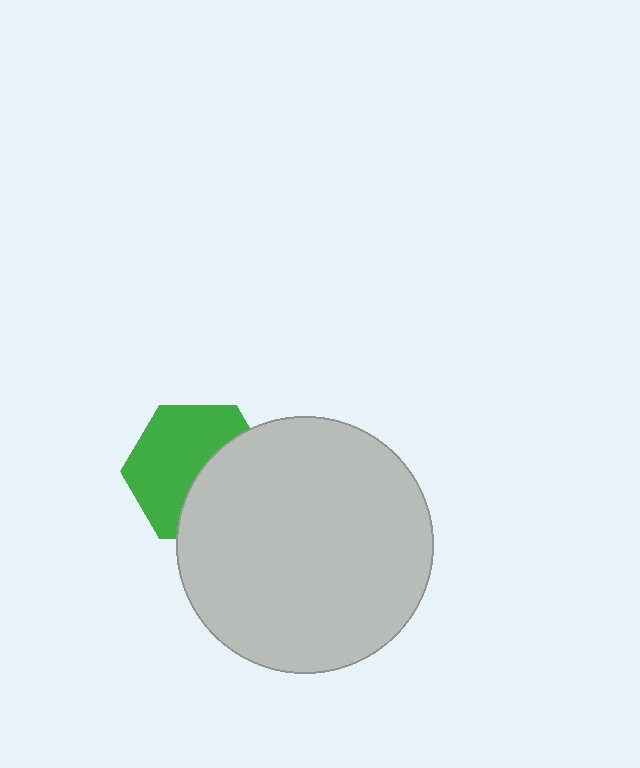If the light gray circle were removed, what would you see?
You would see the complete green hexagon.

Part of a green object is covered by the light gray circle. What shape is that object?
It is a hexagon.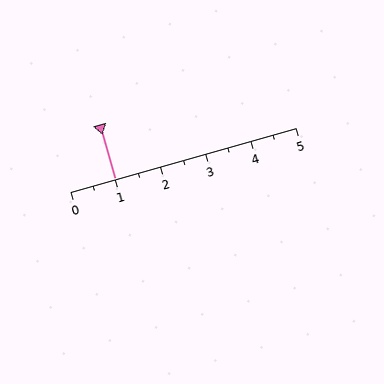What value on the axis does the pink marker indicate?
The marker indicates approximately 1.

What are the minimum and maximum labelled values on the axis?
The axis runs from 0 to 5.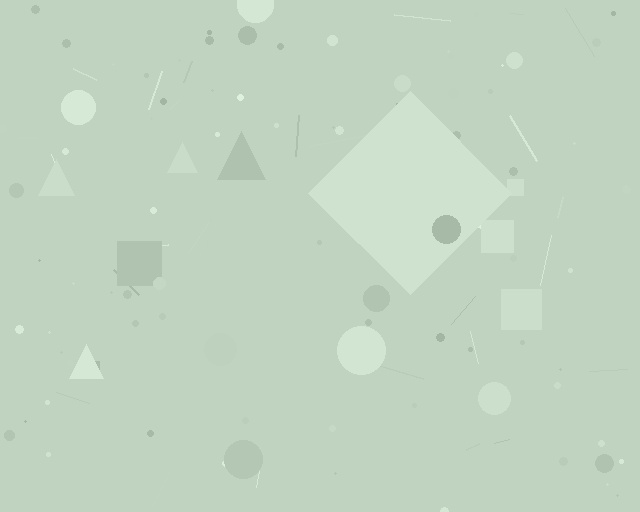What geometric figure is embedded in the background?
A diamond is embedded in the background.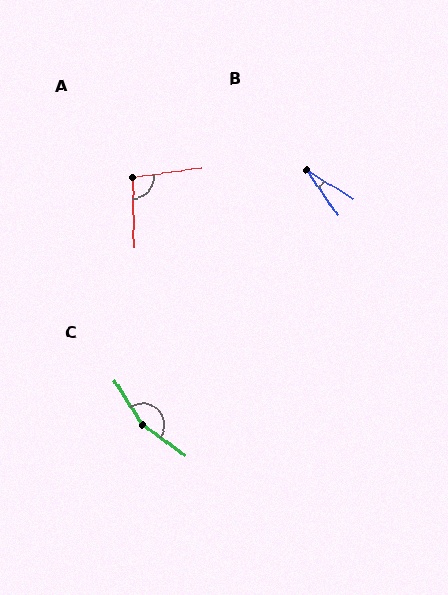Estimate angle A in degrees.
Approximately 97 degrees.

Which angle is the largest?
C, at approximately 159 degrees.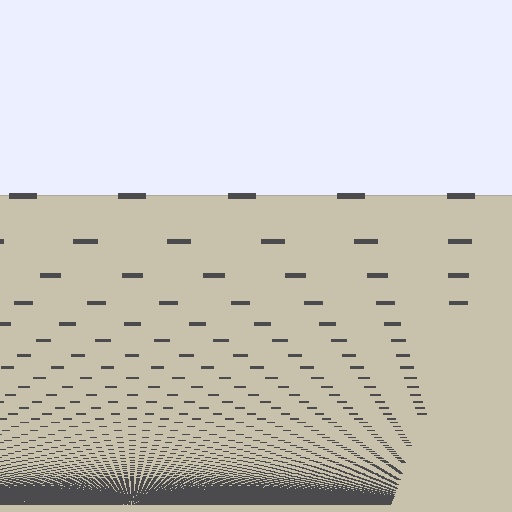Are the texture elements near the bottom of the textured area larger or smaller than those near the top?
Smaller. The gradient is inverted — elements near the bottom are smaller and denser.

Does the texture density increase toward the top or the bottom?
Density increases toward the bottom.